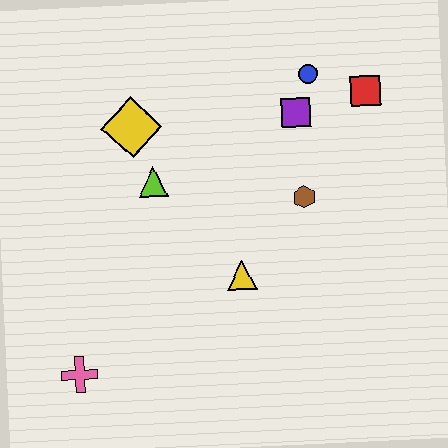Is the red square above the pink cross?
Yes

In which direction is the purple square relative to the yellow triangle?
The purple square is above the yellow triangle.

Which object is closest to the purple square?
The blue circle is closest to the purple square.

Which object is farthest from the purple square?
The pink cross is farthest from the purple square.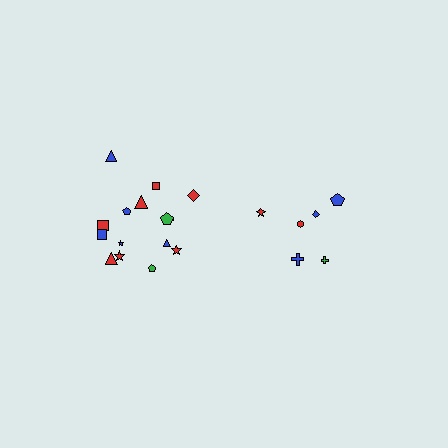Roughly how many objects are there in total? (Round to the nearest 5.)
Roughly 20 objects in total.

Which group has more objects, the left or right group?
The left group.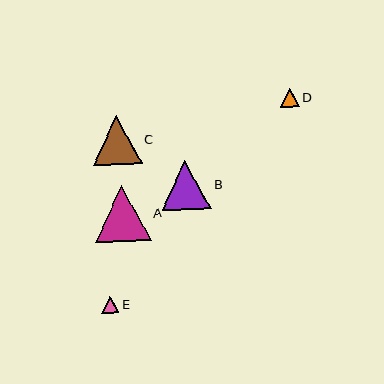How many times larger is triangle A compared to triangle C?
Triangle A is approximately 1.1 times the size of triangle C.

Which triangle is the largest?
Triangle A is the largest with a size of approximately 56 pixels.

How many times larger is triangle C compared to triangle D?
Triangle C is approximately 2.6 times the size of triangle D.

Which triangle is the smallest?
Triangle E is the smallest with a size of approximately 17 pixels.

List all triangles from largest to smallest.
From largest to smallest: A, B, C, D, E.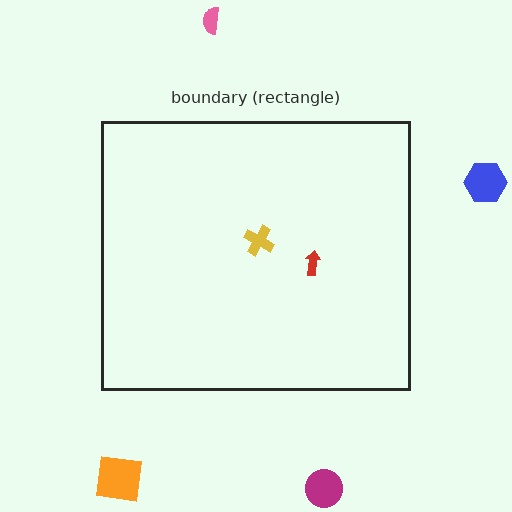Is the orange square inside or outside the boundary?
Outside.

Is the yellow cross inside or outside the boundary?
Inside.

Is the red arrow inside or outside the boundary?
Inside.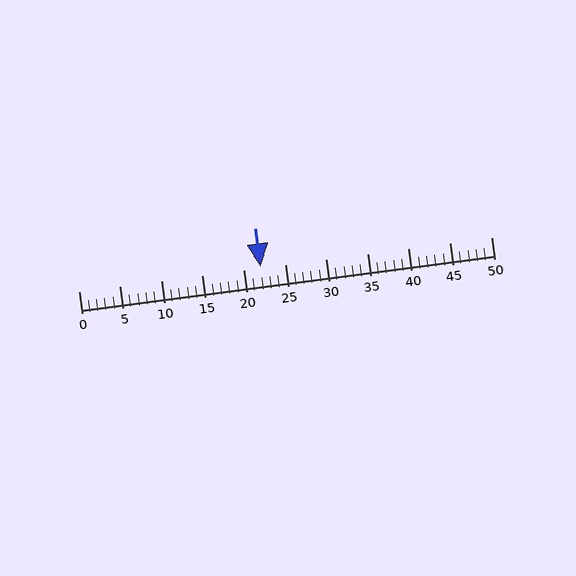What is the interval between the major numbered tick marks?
The major tick marks are spaced 5 units apart.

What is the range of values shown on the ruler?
The ruler shows values from 0 to 50.